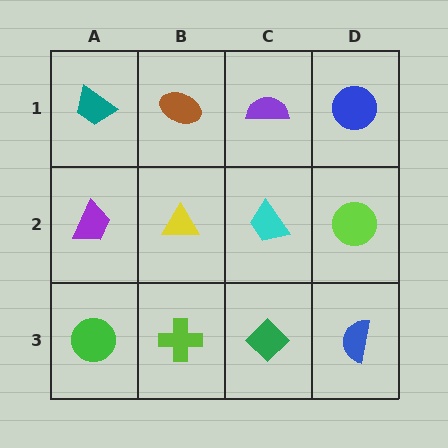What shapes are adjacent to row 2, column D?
A blue circle (row 1, column D), a blue semicircle (row 3, column D), a cyan trapezoid (row 2, column C).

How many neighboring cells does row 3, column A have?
2.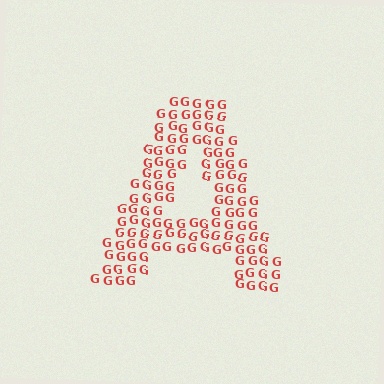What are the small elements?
The small elements are letter G's.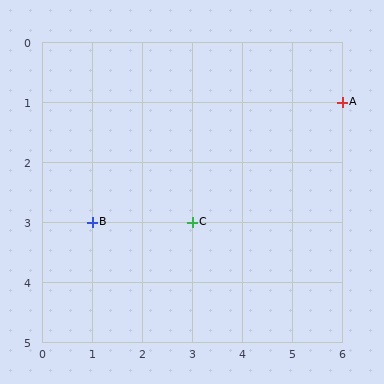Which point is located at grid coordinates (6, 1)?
Point A is at (6, 1).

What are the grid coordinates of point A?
Point A is at grid coordinates (6, 1).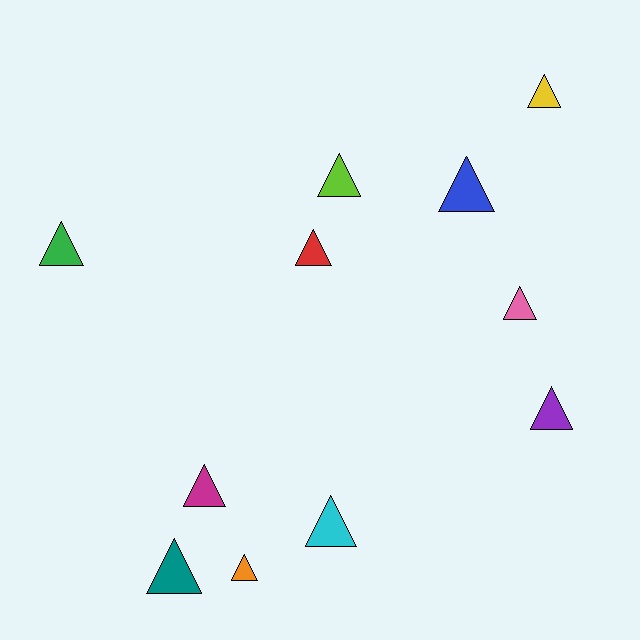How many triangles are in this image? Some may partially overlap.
There are 11 triangles.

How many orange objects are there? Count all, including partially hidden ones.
There is 1 orange object.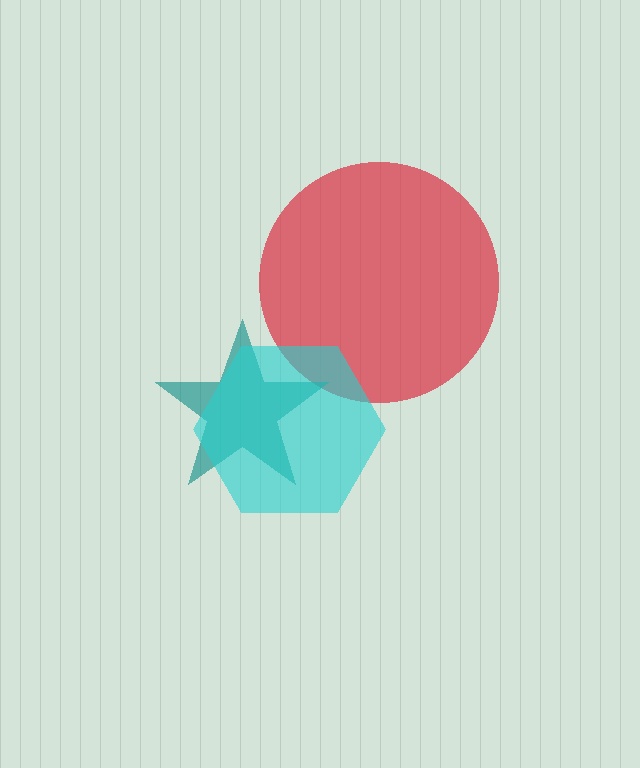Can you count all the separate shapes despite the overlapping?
Yes, there are 3 separate shapes.